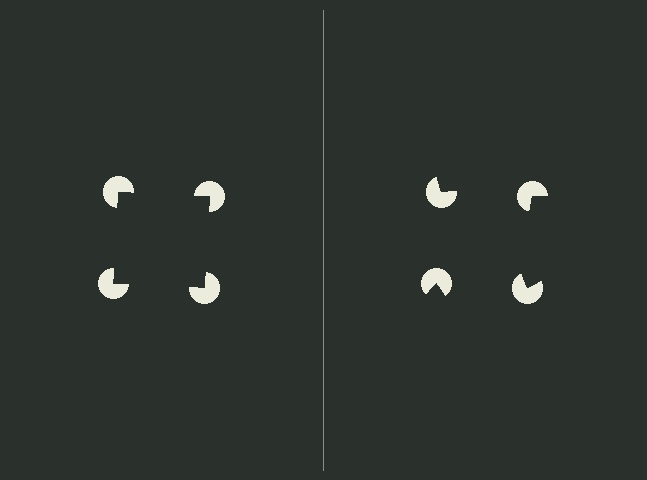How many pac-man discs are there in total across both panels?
8 — 4 on each side.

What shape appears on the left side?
An illusory square.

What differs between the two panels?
The pac-man discs are positioned identically on both sides; only the wedge orientations differ. On the left they align to a square; on the right they are misaligned.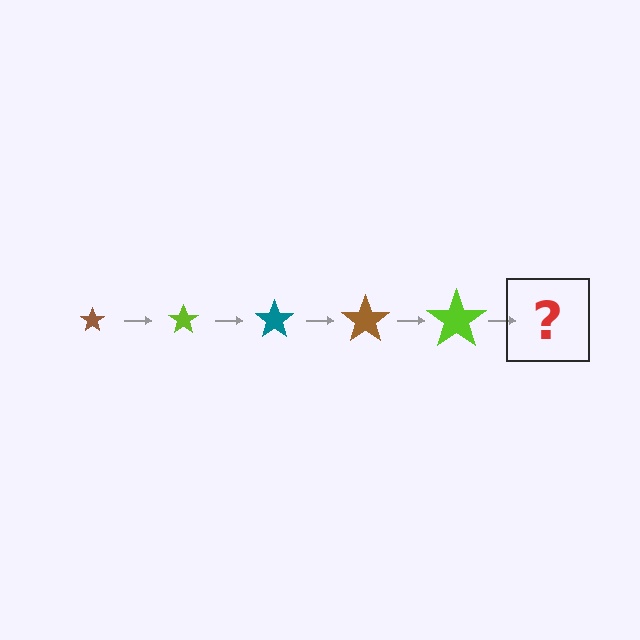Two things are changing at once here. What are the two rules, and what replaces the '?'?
The two rules are that the star grows larger each step and the color cycles through brown, lime, and teal. The '?' should be a teal star, larger than the previous one.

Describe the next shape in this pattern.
It should be a teal star, larger than the previous one.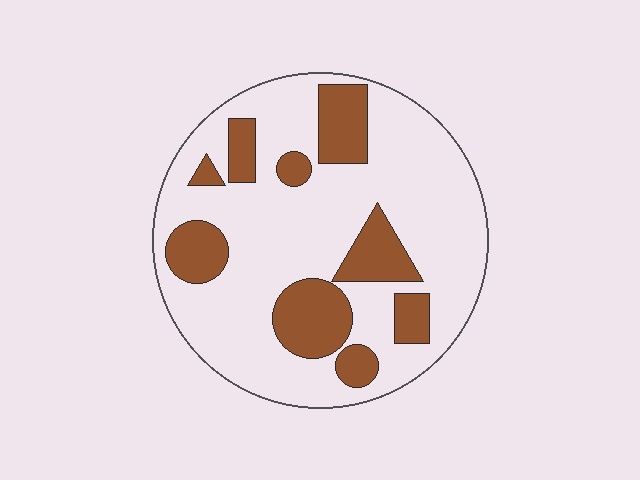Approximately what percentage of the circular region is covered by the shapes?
Approximately 25%.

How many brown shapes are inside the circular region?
9.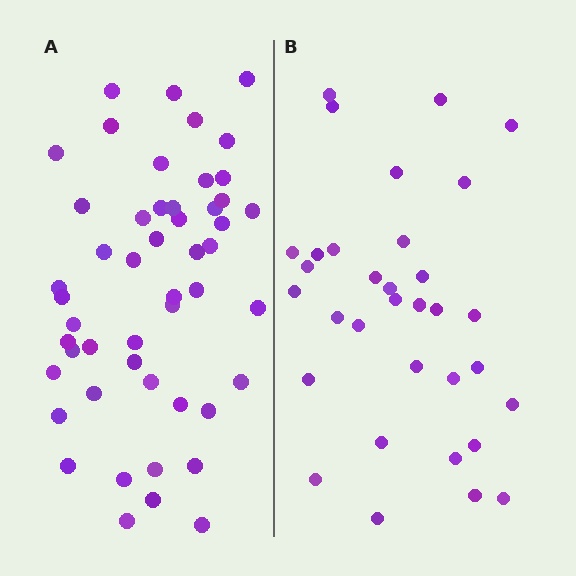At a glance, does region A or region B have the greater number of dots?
Region A (the left region) has more dots.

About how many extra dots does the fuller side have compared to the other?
Region A has approximately 15 more dots than region B.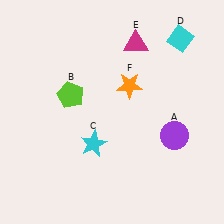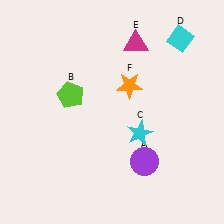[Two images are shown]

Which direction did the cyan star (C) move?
The cyan star (C) moved right.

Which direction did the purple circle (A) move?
The purple circle (A) moved left.